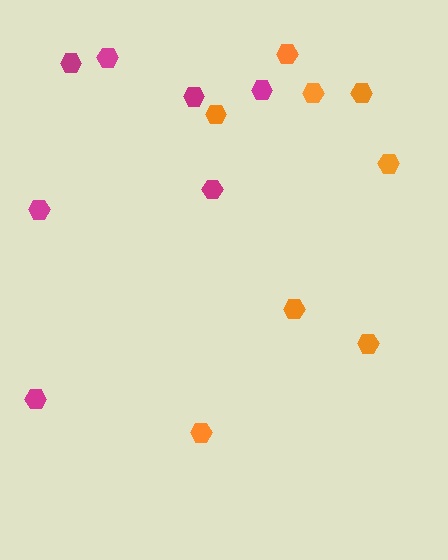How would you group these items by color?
There are 2 groups: one group of orange hexagons (8) and one group of magenta hexagons (7).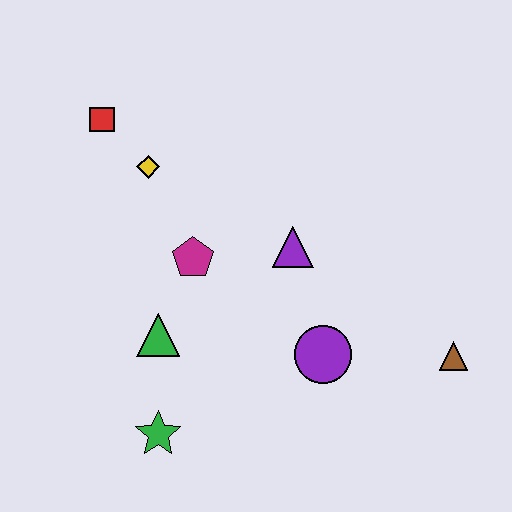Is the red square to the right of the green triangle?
No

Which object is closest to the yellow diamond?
The red square is closest to the yellow diamond.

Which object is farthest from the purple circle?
The red square is farthest from the purple circle.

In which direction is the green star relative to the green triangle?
The green star is below the green triangle.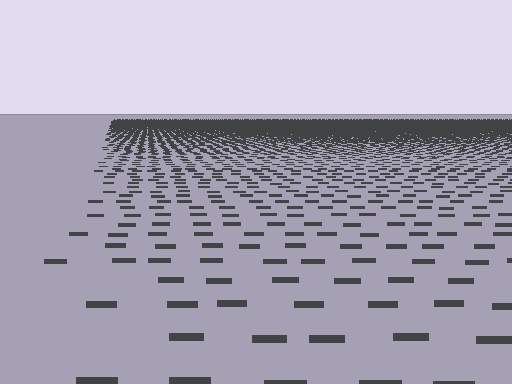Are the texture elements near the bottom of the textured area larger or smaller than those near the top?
Larger. Near the bottom, elements are closer to the viewer and appear at a bigger on-screen size.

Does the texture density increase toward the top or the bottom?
Density increases toward the top.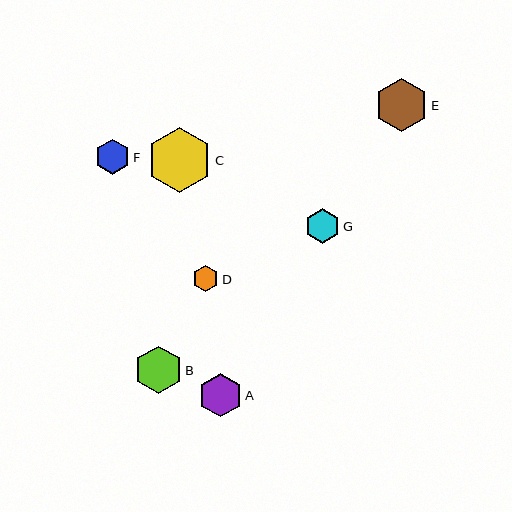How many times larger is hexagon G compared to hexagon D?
Hexagon G is approximately 1.3 times the size of hexagon D.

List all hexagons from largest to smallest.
From largest to smallest: C, E, B, A, F, G, D.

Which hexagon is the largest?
Hexagon C is the largest with a size of approximately 65 pixels.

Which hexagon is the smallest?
Hexagon D is the smallest with a size of approximately 26 pixels.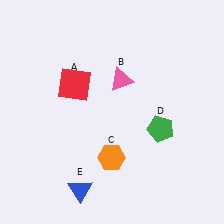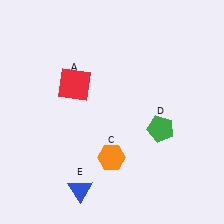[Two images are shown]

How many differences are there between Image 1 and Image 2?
There is 1 difference between the two images.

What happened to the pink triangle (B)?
The pink triangle (B) was removed in Image 2. It was in the top-right area of Image 1.